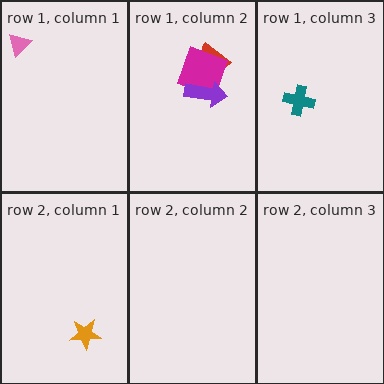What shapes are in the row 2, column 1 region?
The orange star.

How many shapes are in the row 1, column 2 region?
3.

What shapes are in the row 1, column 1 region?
The pink triangle.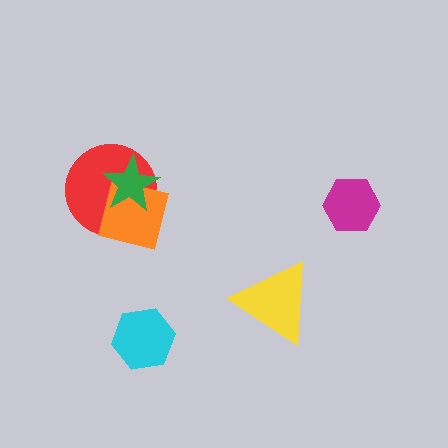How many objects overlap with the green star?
2 objects overlap with the green star.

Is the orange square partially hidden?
Yes, it is partially covered by another shape.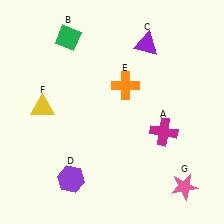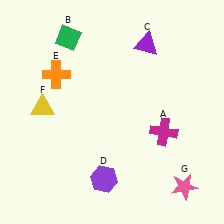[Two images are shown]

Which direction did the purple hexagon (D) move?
The purple hexagon (D) moved right.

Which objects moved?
The objects that moved are: the purple hexagon (D), the orange cross (E).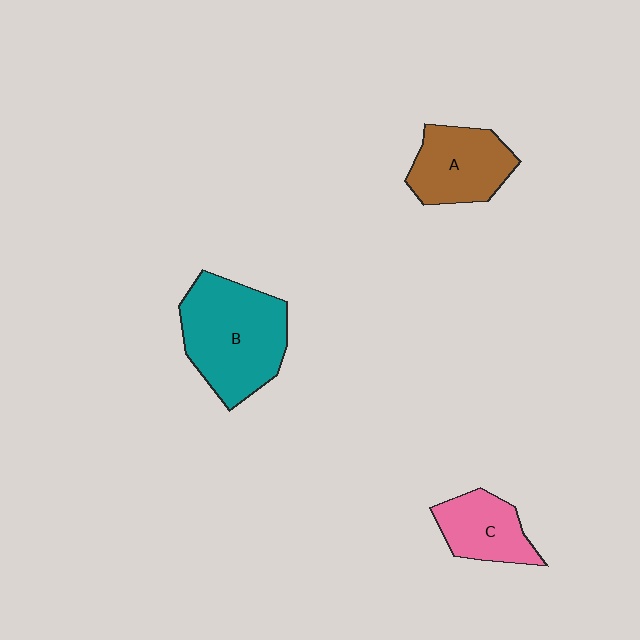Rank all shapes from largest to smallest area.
From largest to smallest: B (teal), A (brown), C (pink).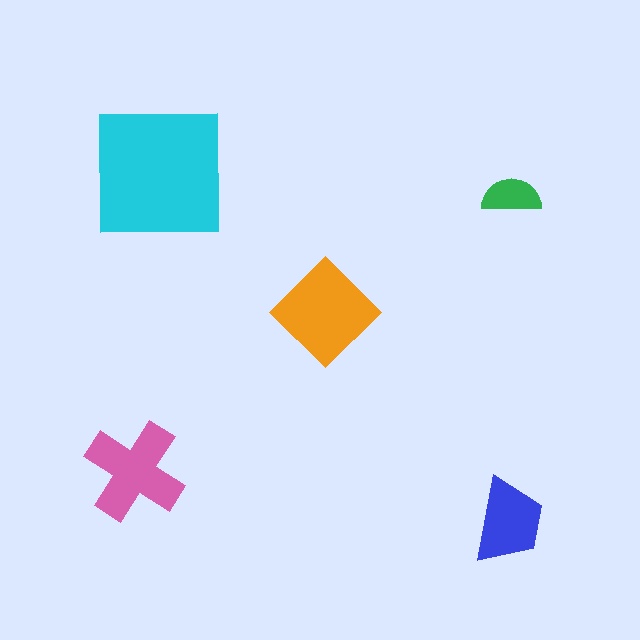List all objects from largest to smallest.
The cyan square, the orange diamond, the pink cross, the blue trapezoid, the green semicircle.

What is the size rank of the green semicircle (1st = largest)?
5th.